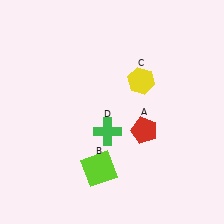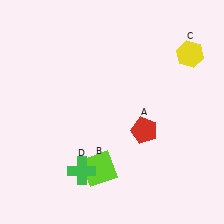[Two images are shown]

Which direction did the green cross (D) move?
The green cross (D) moved down.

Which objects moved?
The objects that moved are: the yellow hexagon (C), the green cross (D).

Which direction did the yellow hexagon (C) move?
The yellow hexagon (C) moved right.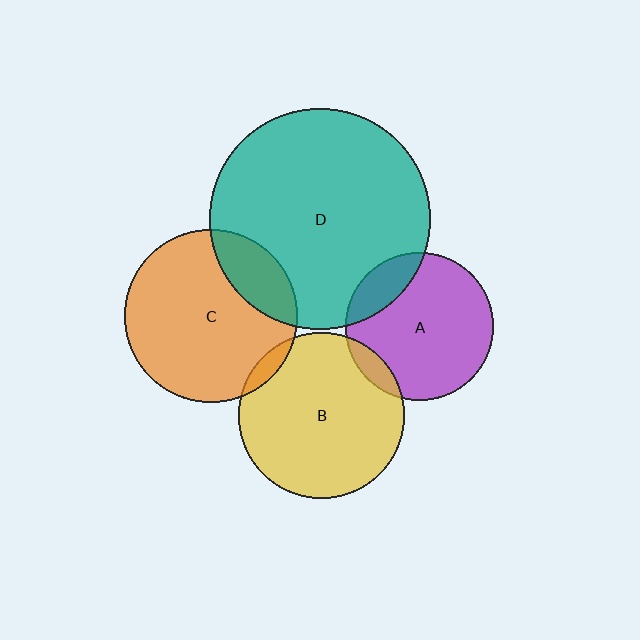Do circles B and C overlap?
Yes.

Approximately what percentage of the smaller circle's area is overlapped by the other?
Approximately 5%.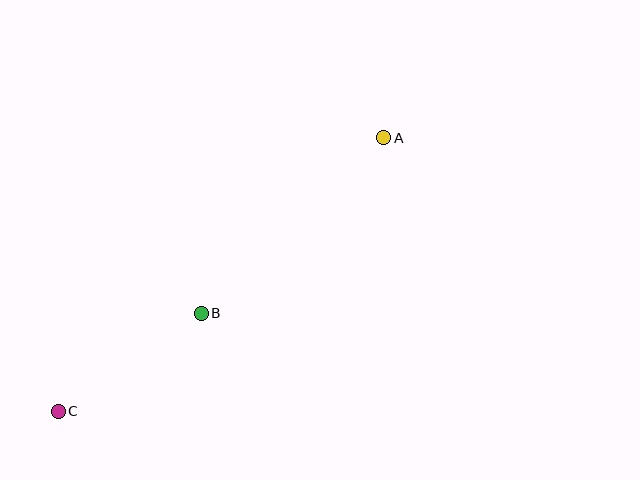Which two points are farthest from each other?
Points A and C are farthest from each other.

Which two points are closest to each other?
Points B and C are closest to each other.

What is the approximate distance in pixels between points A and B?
The distance between A and B is approximately 253 pixels.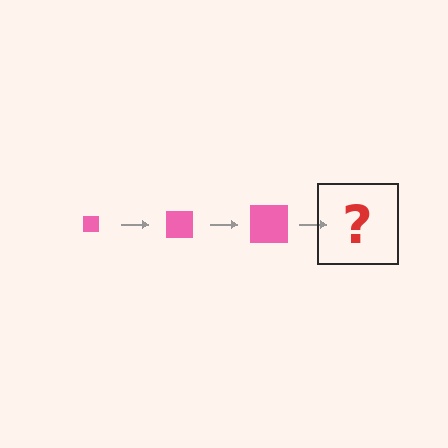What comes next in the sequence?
The next element should be a pink square, larger than the previous one.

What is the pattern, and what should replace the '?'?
The pattern is that the square gets progressively larger each step. The '?' should be a pink square, larger than the previous one.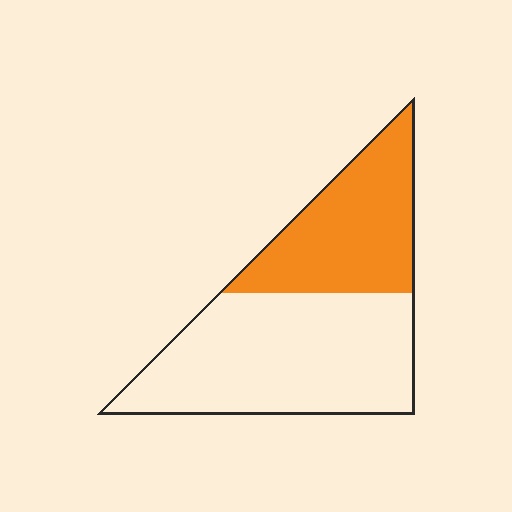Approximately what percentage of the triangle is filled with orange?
Approximately 40%.